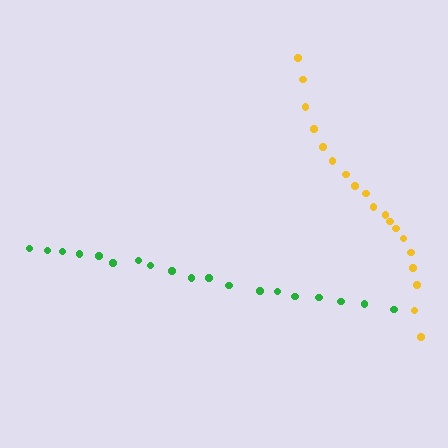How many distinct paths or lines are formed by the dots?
There are 2 distinct paths.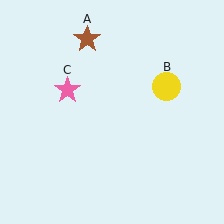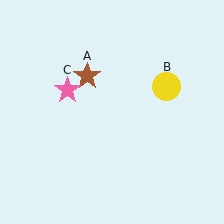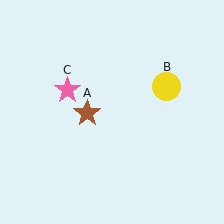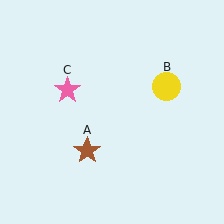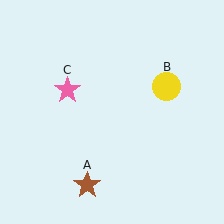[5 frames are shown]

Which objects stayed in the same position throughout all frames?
Yellow circle (object B) and pink star (object C) remained stationary.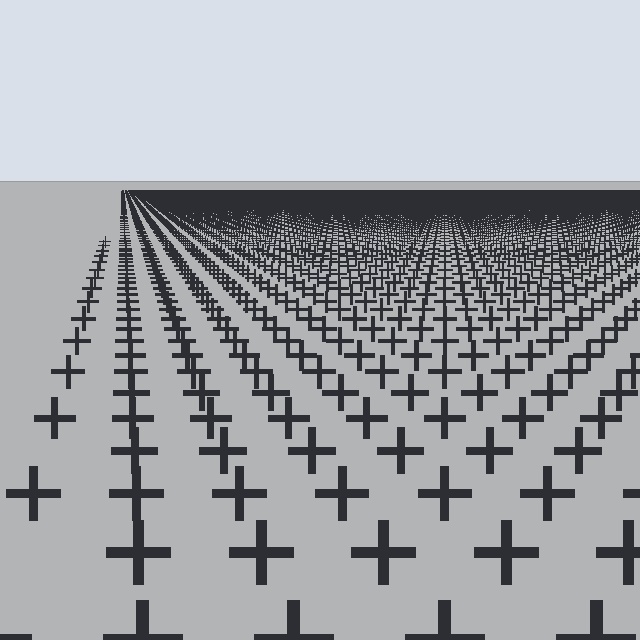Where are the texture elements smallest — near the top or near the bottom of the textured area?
Near the top.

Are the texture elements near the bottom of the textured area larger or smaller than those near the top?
Larger. Near the bottom, elements are closer to the viewer and appear at a bigger on-screen size.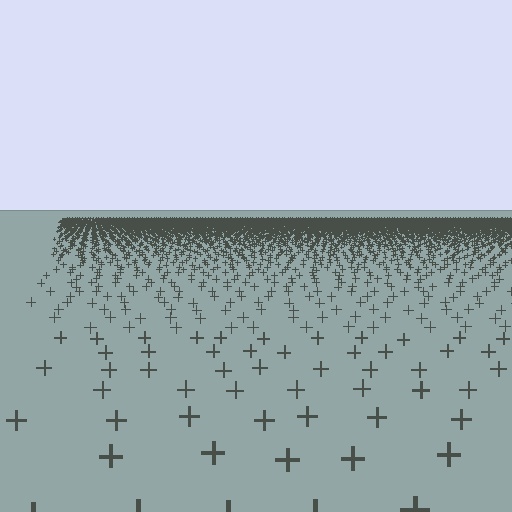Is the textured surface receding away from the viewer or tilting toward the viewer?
The surface is receding away from the viewer. Texture elements get smaller and denser toward the top.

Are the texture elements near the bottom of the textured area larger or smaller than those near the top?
Larger. Near the bottom, elements are closer to the viewer and appear at a bigger on-screen size.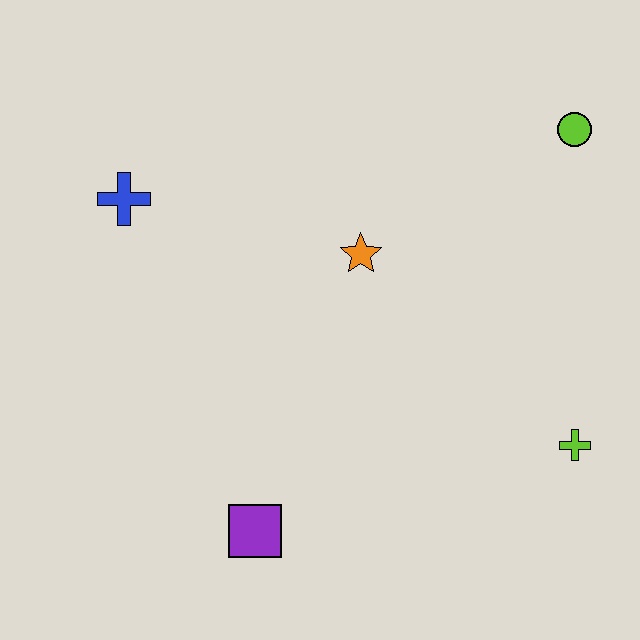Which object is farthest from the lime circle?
The purple square is farthest from the lime circle.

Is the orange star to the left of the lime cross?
Yes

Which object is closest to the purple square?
The orange star is closest to the purple square.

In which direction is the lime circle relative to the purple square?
The lime circle is above the purple square.